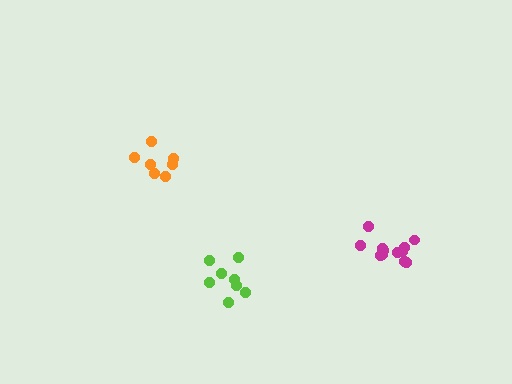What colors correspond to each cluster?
The clusters are colored: orange, lime, magenta.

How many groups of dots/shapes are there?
There are 3 groups.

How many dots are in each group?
Group 1: 7 dots, Group 2: 8 dots, Group 3: 12 dots (27 total).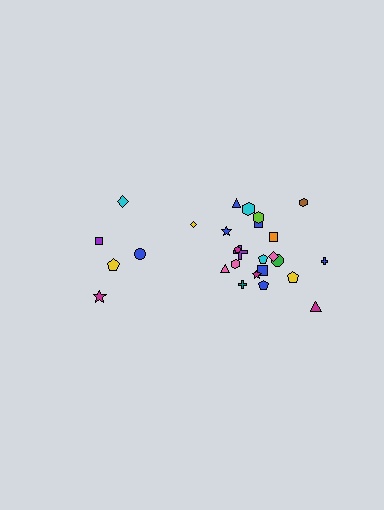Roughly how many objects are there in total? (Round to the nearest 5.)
Roughly 25 objects in total.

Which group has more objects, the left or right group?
The right group.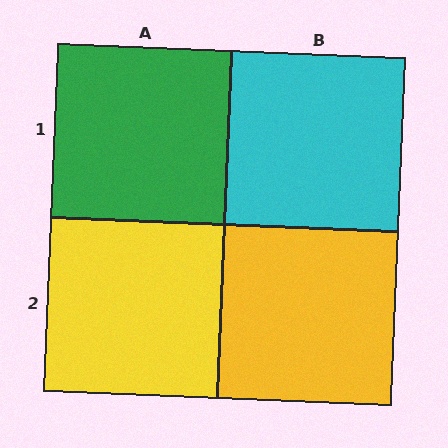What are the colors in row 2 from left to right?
Yellow, yellow.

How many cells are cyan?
1 cell is cyan.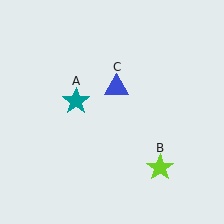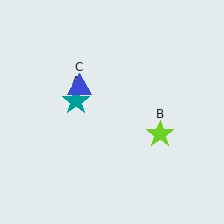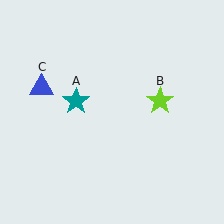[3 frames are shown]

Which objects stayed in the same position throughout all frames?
Teal star (object A) remained stationary.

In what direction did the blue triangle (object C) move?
The blue triangle (object C) moved left.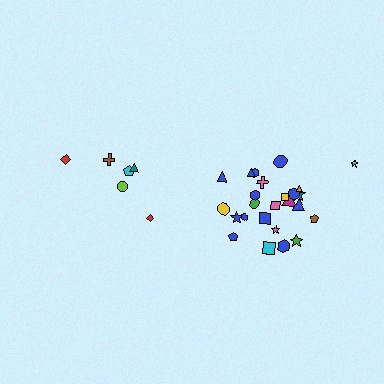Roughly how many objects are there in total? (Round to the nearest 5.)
Roughly 30 objects in total.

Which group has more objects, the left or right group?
The right group.